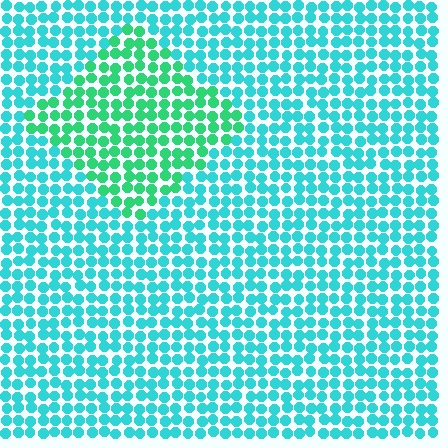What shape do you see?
I see a diamond.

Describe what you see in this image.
The image is filled with small cyan elements in a uniform arrangement. A diamond-shaped region is visible where the elements are tinted to a slightly different hue, forming a subtle color boundary.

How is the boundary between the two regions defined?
The boundary is defined purely by a slight shift in hue (about 35 degrees). Spacing, size, and orientation are identical on both sides.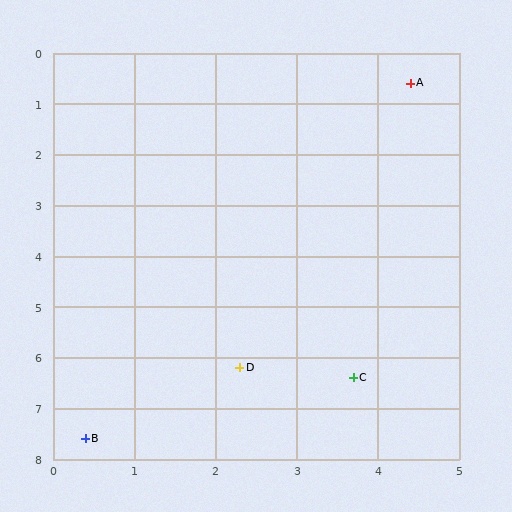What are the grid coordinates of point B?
Point B is at approximately (0.4, 7.6).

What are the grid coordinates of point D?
Point D is at approximately (2.3, 6.2).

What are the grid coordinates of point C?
Point C is at approximately (3.7, 6.4).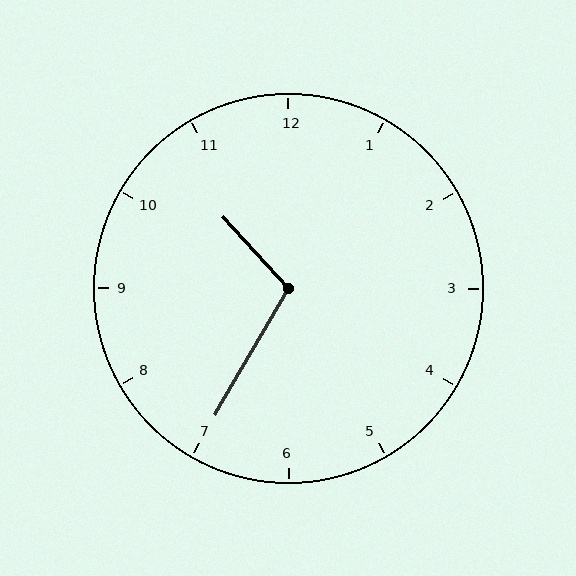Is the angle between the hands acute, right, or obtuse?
It is obtuse.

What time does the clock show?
10:35.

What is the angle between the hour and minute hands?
Approximately 108 degrees.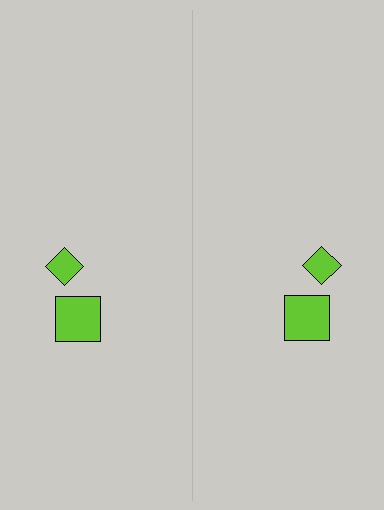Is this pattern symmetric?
Yes, this pattern has bilateral (reflection) symmetry.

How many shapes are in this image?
There are 4 shapes in this image.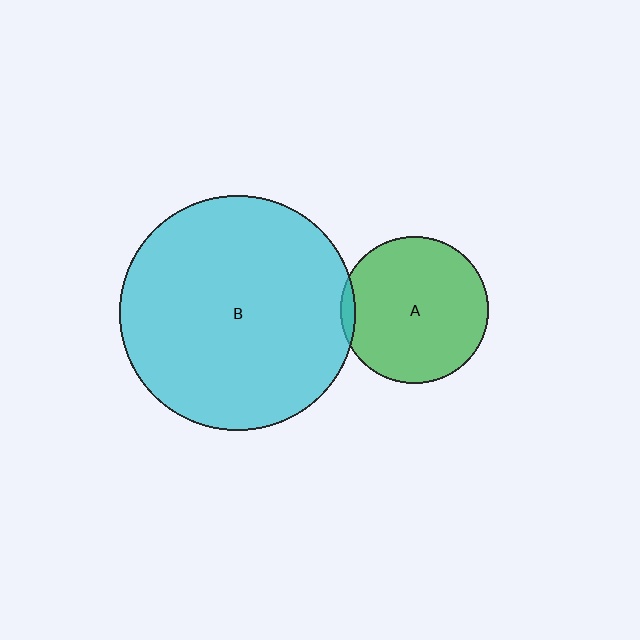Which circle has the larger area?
Circle B (cyan).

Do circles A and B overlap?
Yes.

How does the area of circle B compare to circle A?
Approximately 2.5 times.